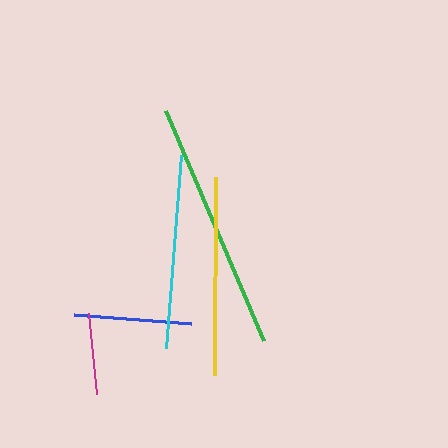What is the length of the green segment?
The green segment is approximately 250 pixels long.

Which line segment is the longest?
The green line is the longest at approximately 250 pixels.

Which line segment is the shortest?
The magenta line is the shortest at approximately 82 pixels.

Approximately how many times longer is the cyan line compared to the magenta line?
The cyan line is approximately 2.4 times the length of the magenta line.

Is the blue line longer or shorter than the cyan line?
The cyan line is longer than the blue line.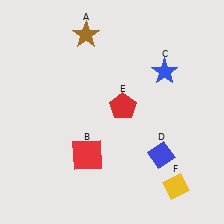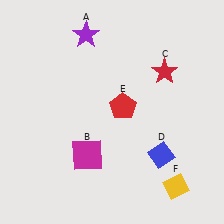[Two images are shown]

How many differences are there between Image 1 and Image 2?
There are 3 differences between the two images.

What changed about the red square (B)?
In Image 1, B is red. In Image 2, it changed to magenta.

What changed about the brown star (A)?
In Image 1, A is brown. In Image 2, it changed to purple.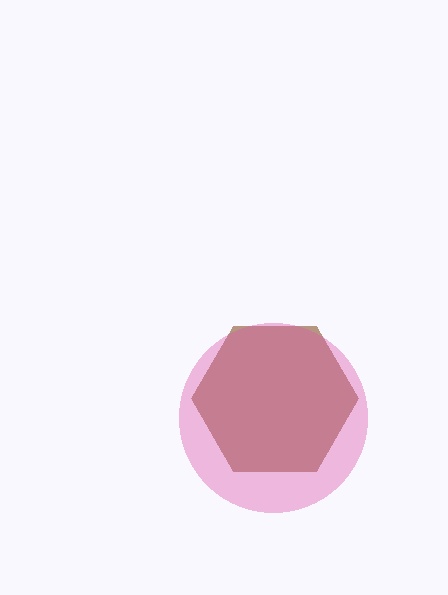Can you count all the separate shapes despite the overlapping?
Yes, there are 2 separate shapes.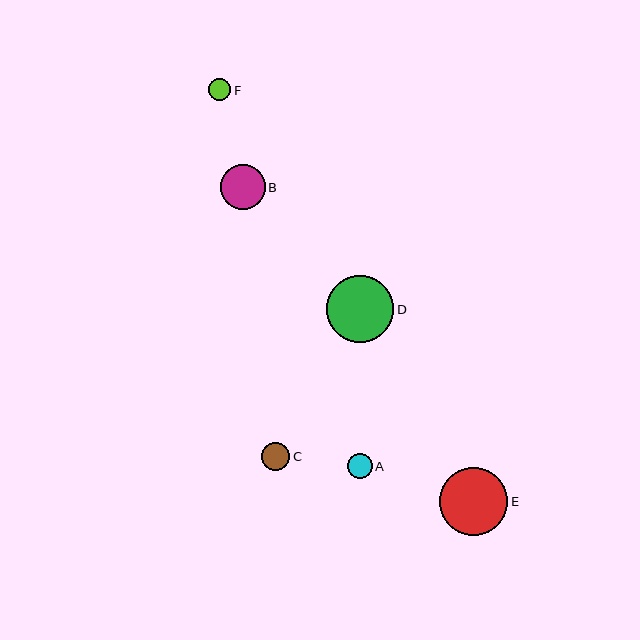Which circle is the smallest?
Circle F is the smallest with a size of approximately 22 pixels.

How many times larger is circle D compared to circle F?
Circle D is approximately 3.0 times the size of circle F.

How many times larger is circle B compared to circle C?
Circle B is approximately 1.6 times the size of circle C.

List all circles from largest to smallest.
From largest to smallest: E, D, B, C, A, F.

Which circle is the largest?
Circle E is the largest with a size of approximately 68 pixels.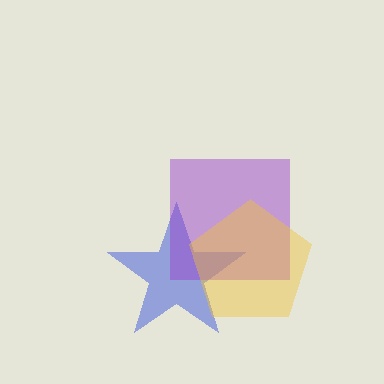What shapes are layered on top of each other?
The layered shapes are: a blue star, a purple square, a yellow pentagon.